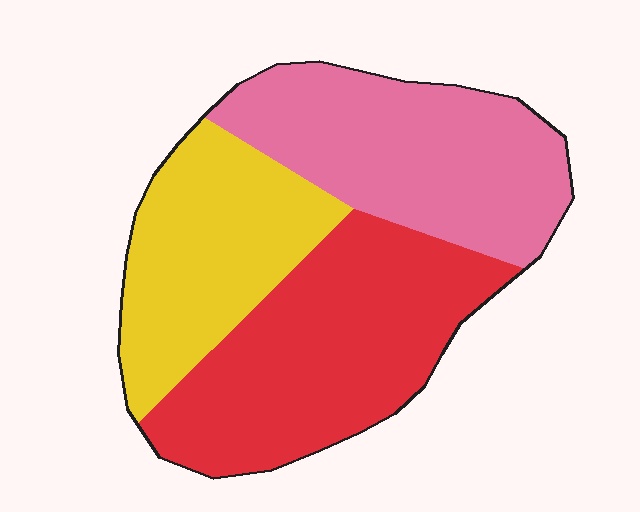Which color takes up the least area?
Yellow, at roughly 25%.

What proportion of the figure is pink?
Pink covers roughly 35% of the figure.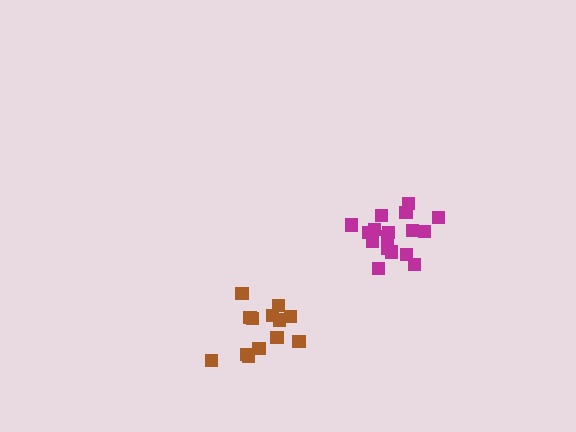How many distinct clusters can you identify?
There are 2 distinct clusters.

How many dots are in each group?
Group 1: 17 dots, Group 2: 13 dots (30 total).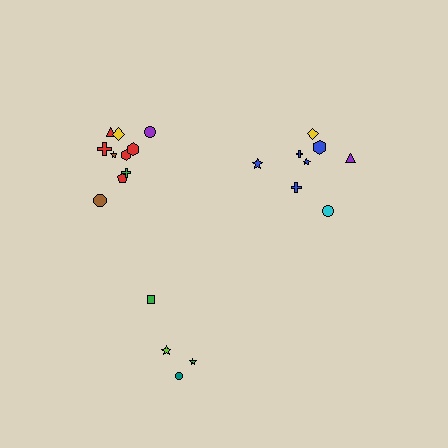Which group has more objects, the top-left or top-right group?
The top-left group.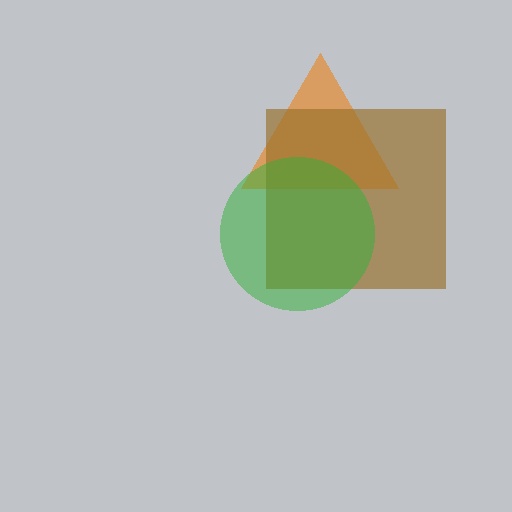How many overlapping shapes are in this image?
There are 3 overlapping shapes in the image.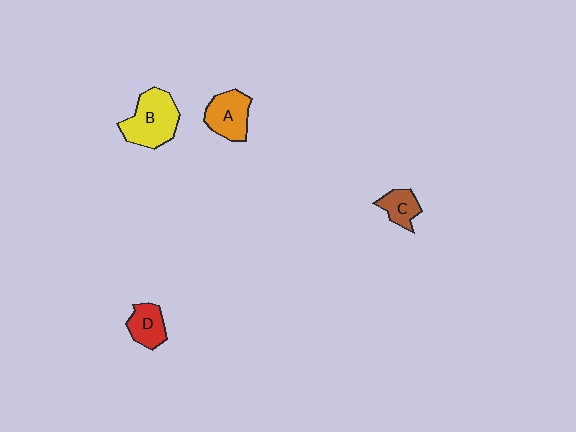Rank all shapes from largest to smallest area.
From largest to smallest: B (yellow), A (orange), D (red), C (brown).